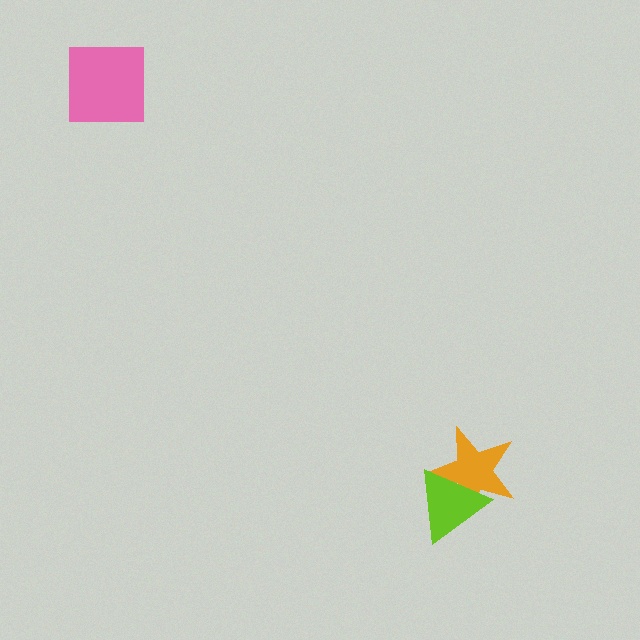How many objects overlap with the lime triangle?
1 object overlaps with the lime triangle.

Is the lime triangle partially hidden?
No, no other shape covers it.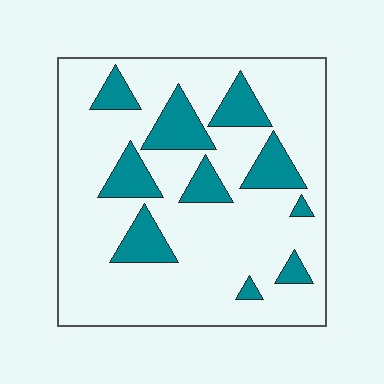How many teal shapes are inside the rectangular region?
10.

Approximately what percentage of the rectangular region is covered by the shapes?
Approximately 20%.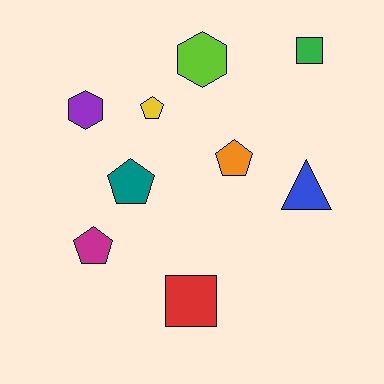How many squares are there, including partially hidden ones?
There are 2 squares.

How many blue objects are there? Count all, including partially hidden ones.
There is 1 blue object.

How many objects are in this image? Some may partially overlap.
There are 9 objects.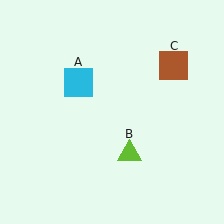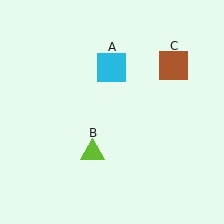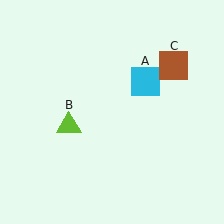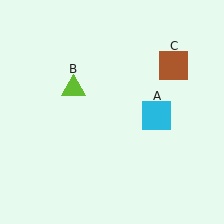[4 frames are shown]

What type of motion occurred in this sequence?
The cyan square (object A), lime triangle (object B) rotated clockwise around the center of the scene.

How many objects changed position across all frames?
2 objects changed position: cyan square (object A), lime triangle (object B).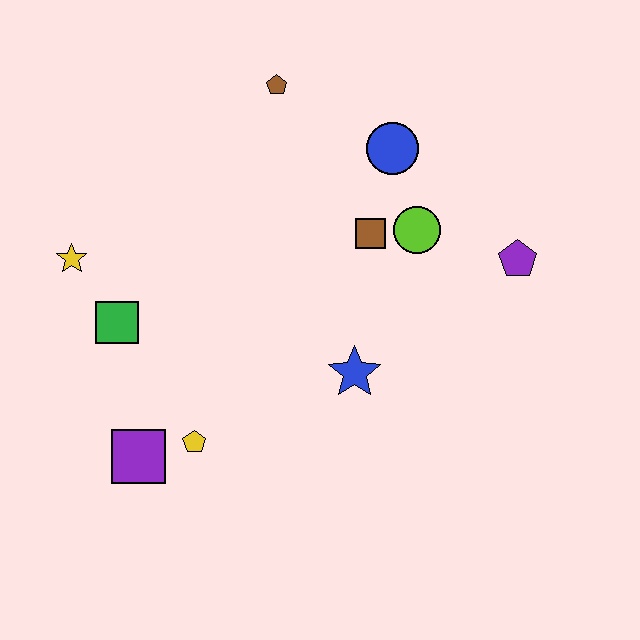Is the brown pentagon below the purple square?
No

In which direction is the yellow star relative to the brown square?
The yellow star is to the left of the brown square.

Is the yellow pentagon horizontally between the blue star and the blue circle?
No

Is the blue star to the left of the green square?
No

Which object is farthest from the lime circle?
The purple square is farthest from the lime circle.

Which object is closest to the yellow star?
The green square is closest to the yellow star.